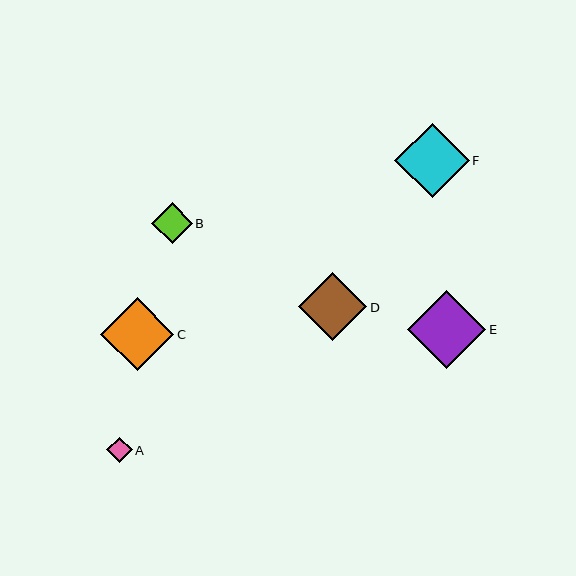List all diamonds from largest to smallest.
From largest to smallest: E, F, C, D, B, A.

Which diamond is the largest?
Diamond E is the largest with a size of approximately 78 pixels.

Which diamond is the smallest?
Diamond A is the smallest with a size of approximately 26 pixels.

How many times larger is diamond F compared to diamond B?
Diamond F is approximately 1.8 times the size of diamond B.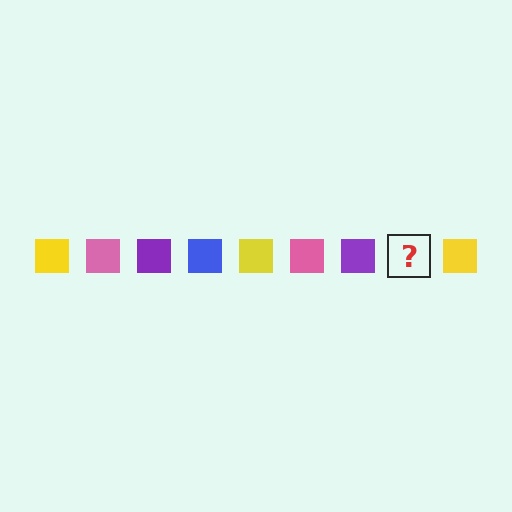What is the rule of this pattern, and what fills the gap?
The rule is that the pattern cycles through yellow, pink, purple, blue squares. The gap should be filled with a blue square.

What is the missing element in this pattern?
The missing element is a blue square.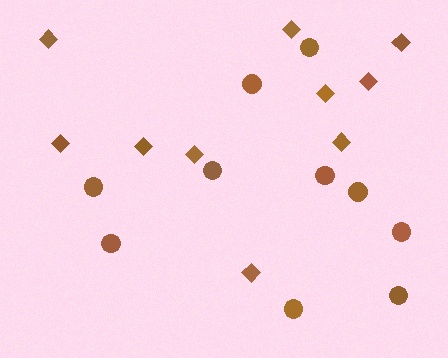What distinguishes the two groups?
There are 2 groups: one group of circles (10) and one group of diamonds (10).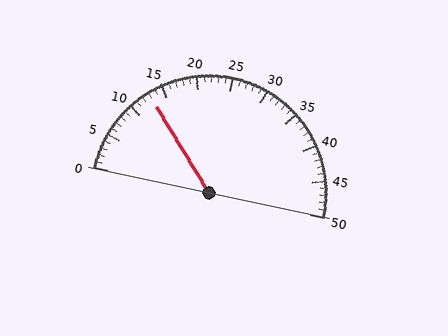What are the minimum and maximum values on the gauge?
The gauge ranges from 0 to 50.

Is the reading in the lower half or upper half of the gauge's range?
The reading is in the lower half of the range (0 to 50).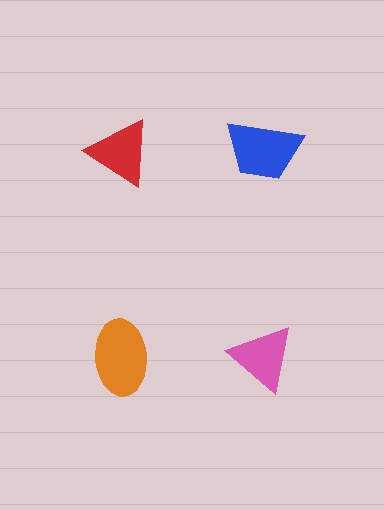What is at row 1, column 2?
A blue trapezoid.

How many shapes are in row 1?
2 shapes.